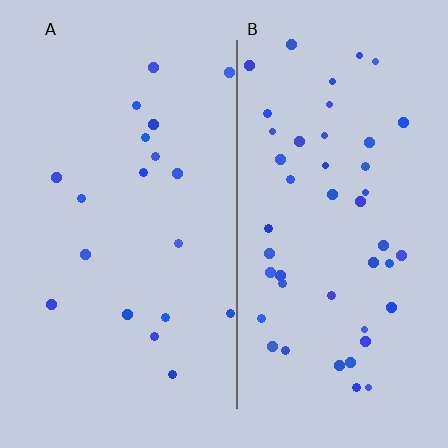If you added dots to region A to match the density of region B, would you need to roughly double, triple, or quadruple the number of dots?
Approximately double.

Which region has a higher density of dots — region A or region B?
B (the right).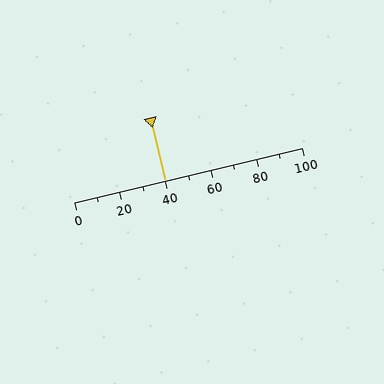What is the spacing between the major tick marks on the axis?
The major ticks are spaced 20 apart.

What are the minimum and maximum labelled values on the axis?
The axis runs from 0 to 100.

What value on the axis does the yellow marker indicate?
The marker indicates approximately 40.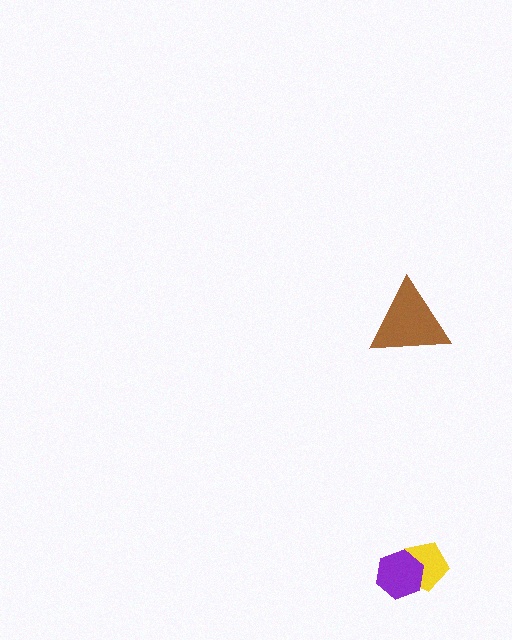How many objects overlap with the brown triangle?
0 objects overlap with the brown triangle.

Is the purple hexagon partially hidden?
No, no other shape covers it.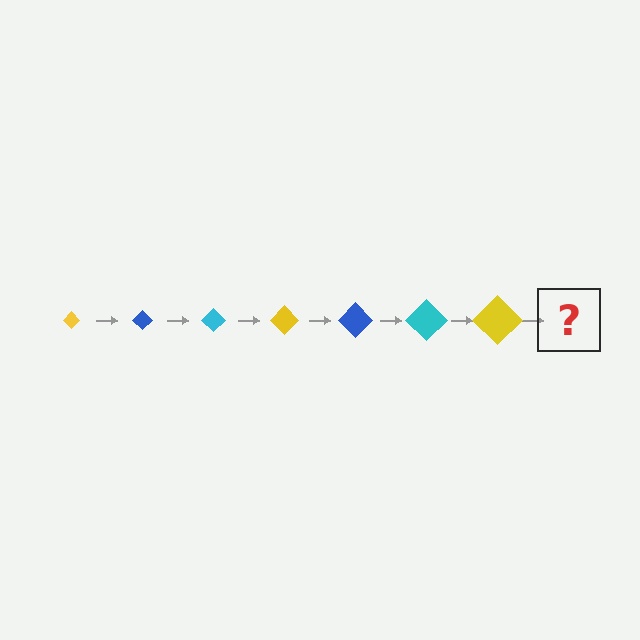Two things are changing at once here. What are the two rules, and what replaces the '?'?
The two rules are that the diamond grows larger each step and the color cycles through yellow, blue, and cyan. The '?' should be a blue diamond, larger than the previous one.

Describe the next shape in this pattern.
It should be a blue diamond, larger than the previous one.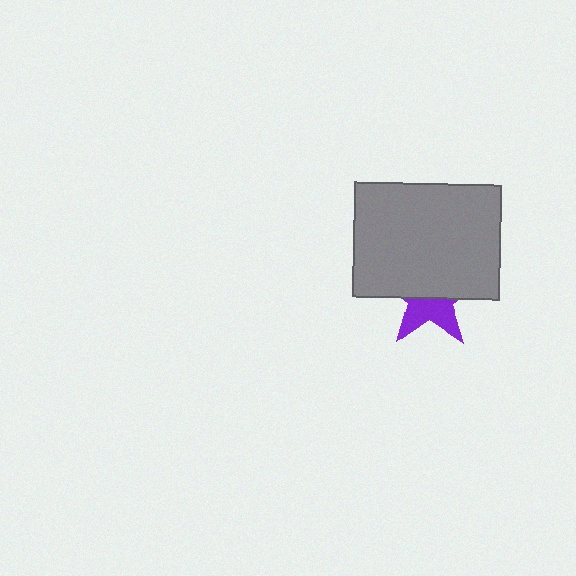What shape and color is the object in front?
The object in front is a gray rectangle.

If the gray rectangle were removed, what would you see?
You would see the complete purple star.